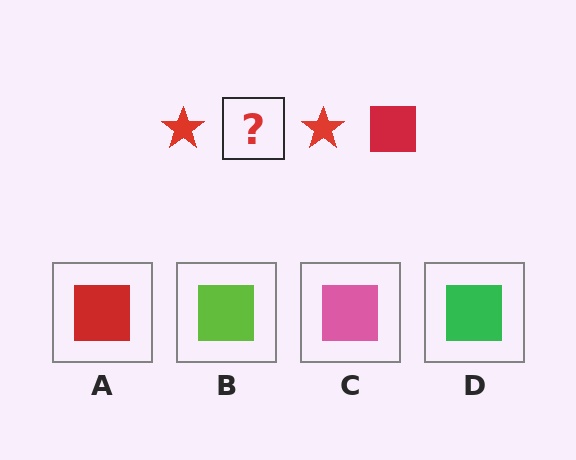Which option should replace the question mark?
Option A.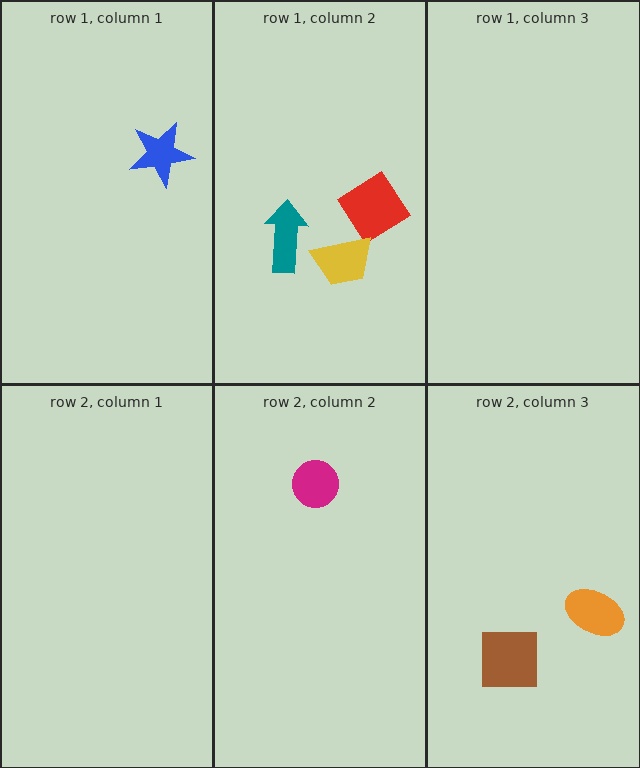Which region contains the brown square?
The row 2, column 3 region.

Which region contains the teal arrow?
The row 1, column 2 region.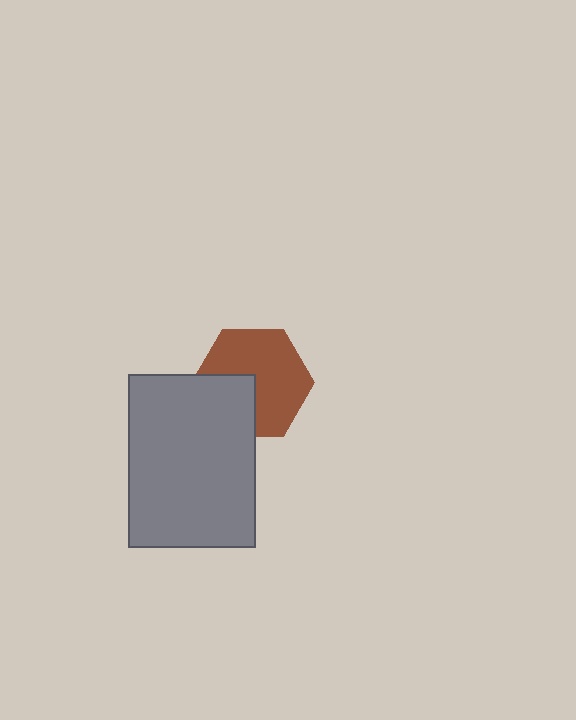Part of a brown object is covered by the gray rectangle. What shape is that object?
It is a hexagon.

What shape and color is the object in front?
The object in front is a gray rectangle.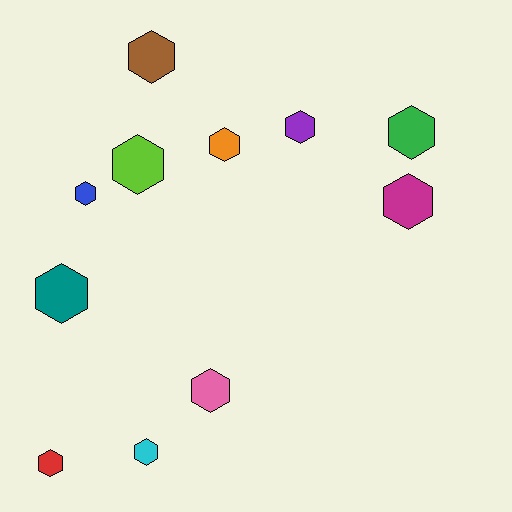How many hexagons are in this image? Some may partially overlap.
There are 11 hexagons.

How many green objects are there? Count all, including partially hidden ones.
There is 1 green object.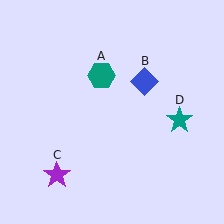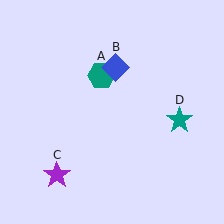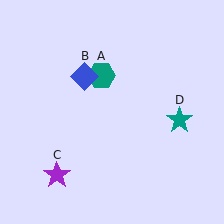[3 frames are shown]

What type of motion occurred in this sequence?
The blue diamond (object B) rotated counterclockwise around the center of the scene.